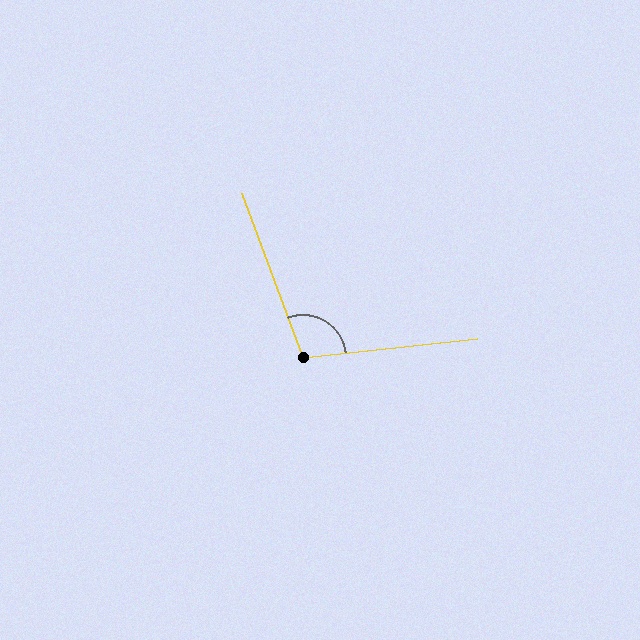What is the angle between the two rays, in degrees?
Approximately 104 degrees.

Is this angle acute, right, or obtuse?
It is obtuse.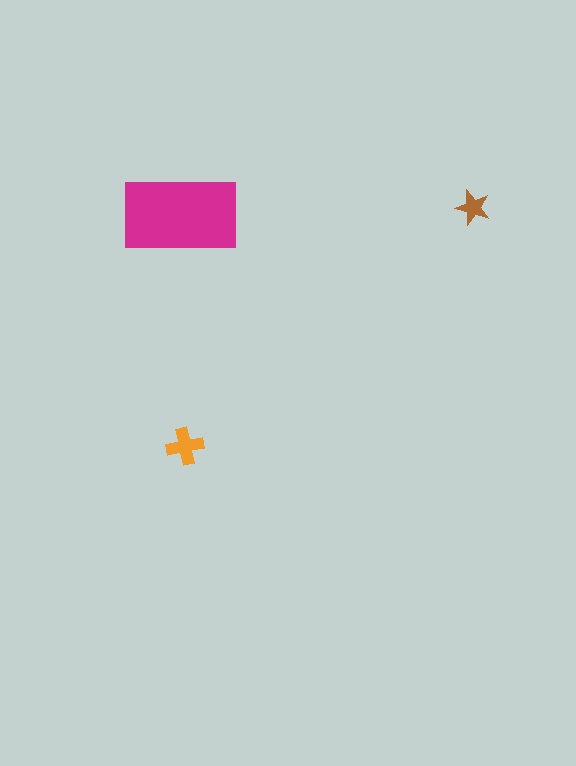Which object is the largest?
The magenta rectangle.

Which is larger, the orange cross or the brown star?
The orange cross.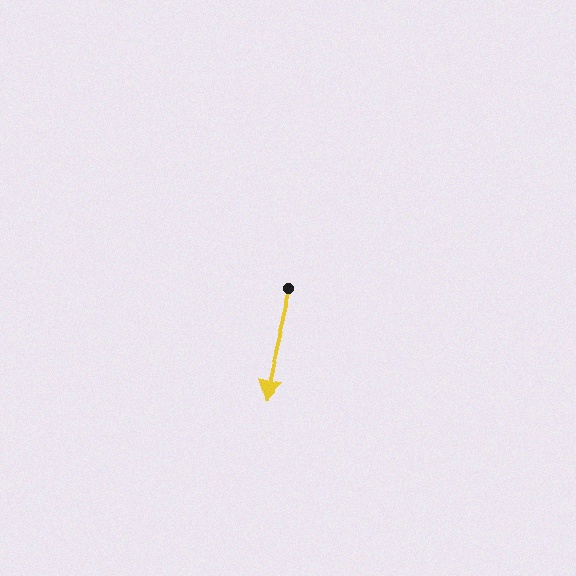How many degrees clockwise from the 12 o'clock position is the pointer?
Approximately 193 degrees.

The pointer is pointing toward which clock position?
Roughly 6 o'clock.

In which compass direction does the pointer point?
South.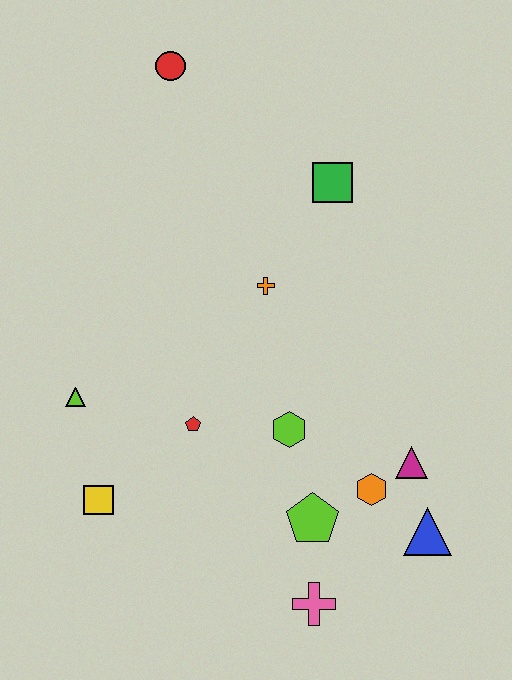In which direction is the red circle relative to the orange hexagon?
The red circle is above the orange hexagon.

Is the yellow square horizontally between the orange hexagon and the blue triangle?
No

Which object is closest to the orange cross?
The green square is closest to the orange cross.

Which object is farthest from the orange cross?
The pink cross is farthest from the orange cross.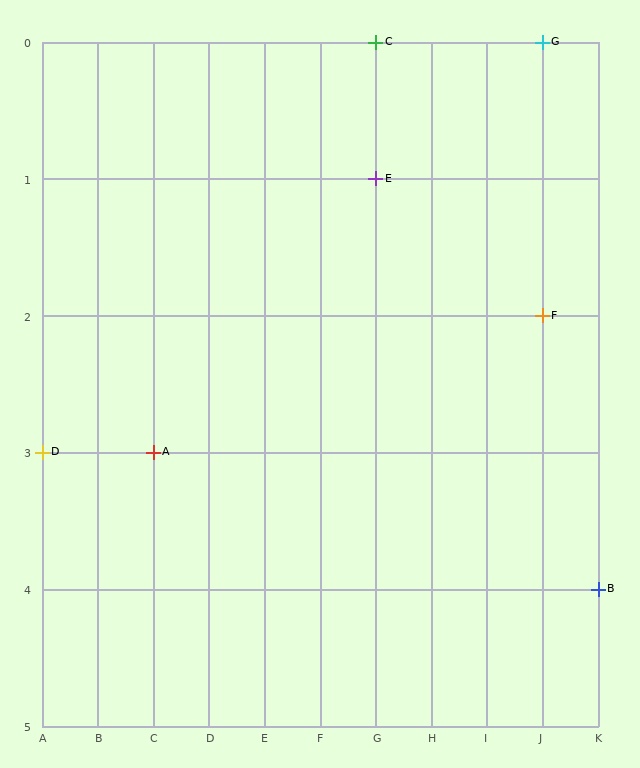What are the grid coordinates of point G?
Point G is at grid coordinates (J, 0).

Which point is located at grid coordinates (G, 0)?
Point C is at (G, 0).